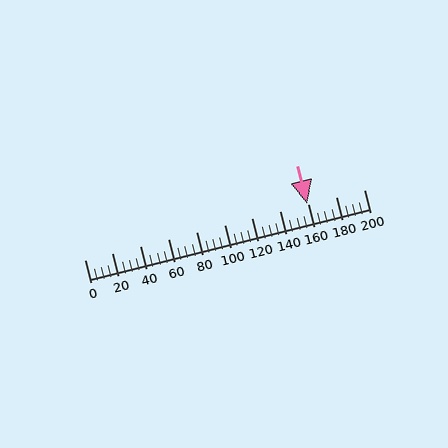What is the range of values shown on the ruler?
The ruler shows values from 0 to 200.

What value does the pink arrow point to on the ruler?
The pink arrow points to approximately 160.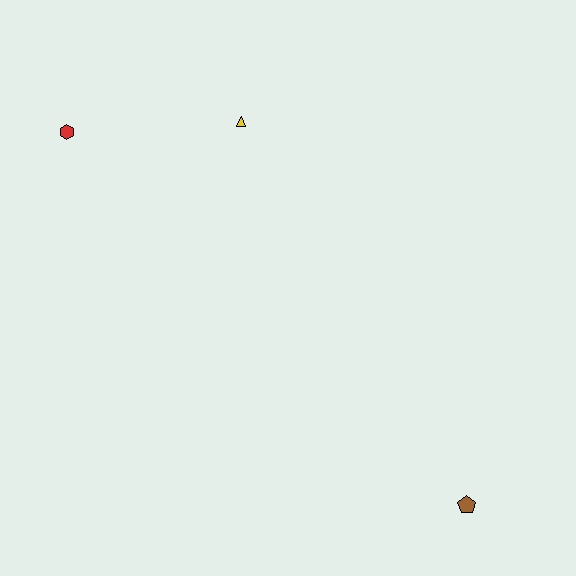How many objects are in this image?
There are 3 objects.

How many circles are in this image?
There are no circles.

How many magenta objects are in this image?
There are no magenta objects.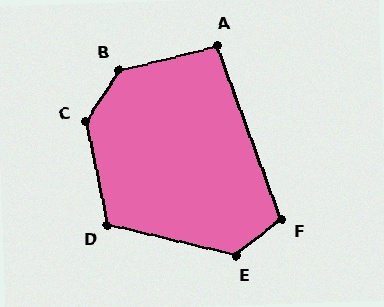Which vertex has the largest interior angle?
B, at approximately 137 degrees.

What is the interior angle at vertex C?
Approximately 136 degrees (obtuse).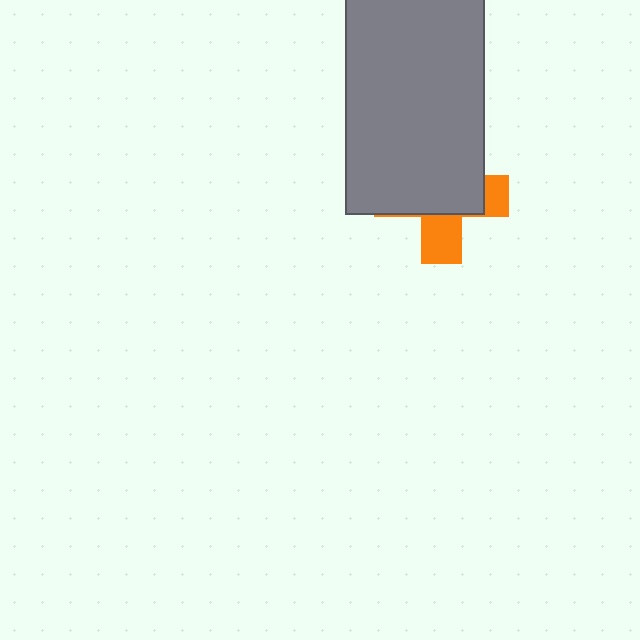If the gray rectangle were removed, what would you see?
You would see the complete orange cross.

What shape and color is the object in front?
The object in front is a gray rectangle.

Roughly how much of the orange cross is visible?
A small part of it is visible (roughly 32%).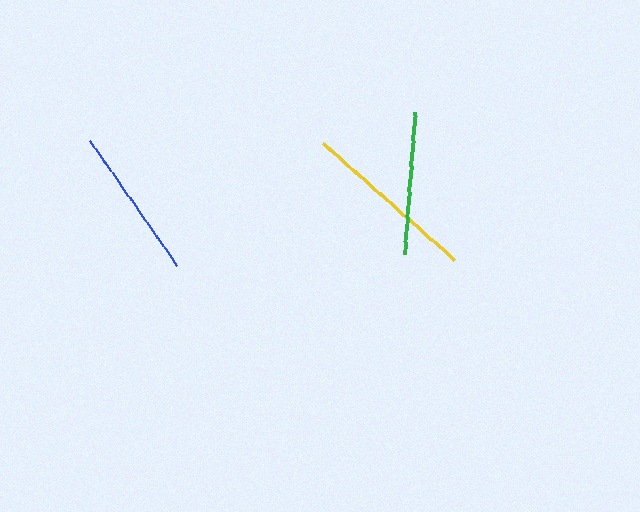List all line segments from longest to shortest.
From longest to shortest: yellow, blue, green.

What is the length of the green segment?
The green segment is approximately 142 pixels long.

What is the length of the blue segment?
The blue segment is approximately 151 pixels long.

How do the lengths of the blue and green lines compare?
The blue and green lines are approximately the same length.